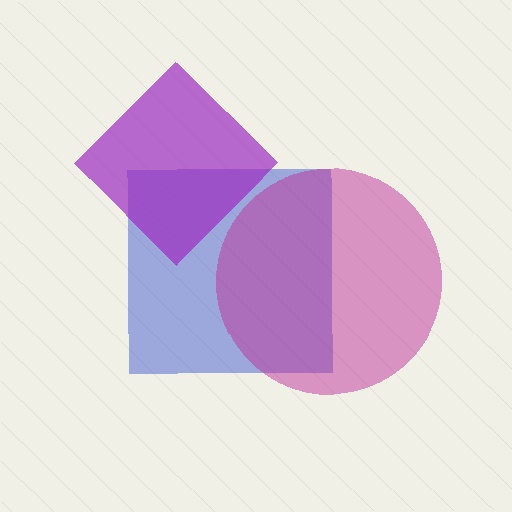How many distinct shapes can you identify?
There are 3 distinct shapes: a blue square, a purple diamond, a magenta circle.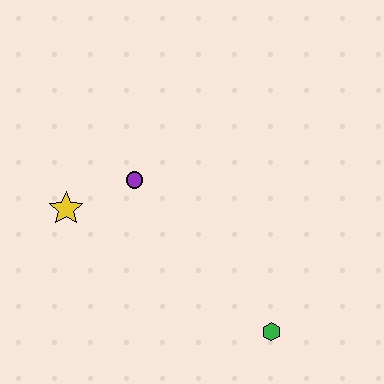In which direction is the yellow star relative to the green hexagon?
The yellow star is to the left of the green hexagon.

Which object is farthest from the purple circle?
The green hexagon is farthest from the purple circle.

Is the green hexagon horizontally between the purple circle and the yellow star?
No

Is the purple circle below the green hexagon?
No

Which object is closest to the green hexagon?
The purple circle is closest to the green hexagon.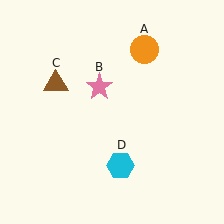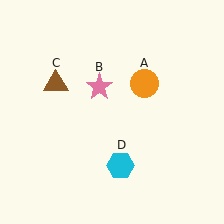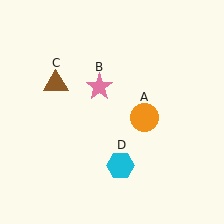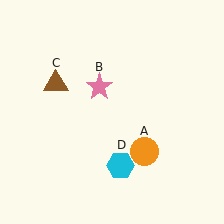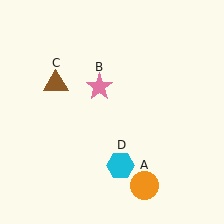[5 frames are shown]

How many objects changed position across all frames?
1 object changed position: orange circle (object A).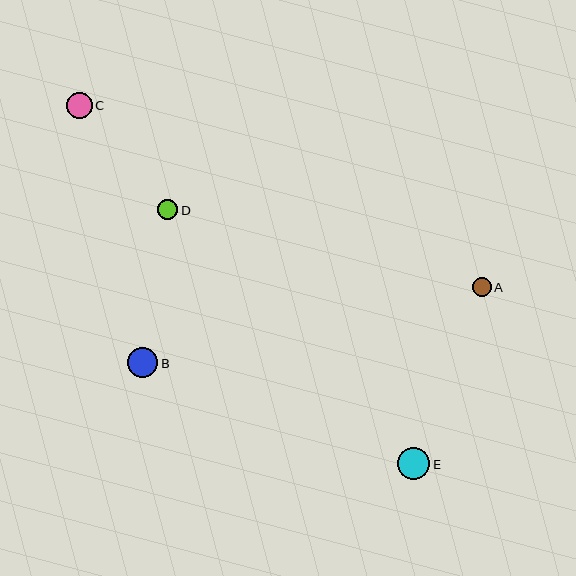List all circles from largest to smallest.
From largest to smallest: E, B, C, D, A.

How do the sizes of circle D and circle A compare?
Circle D and circle A are approximately the same size.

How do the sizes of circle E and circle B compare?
Circle E and circle B are approximately the same size.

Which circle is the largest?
Circle E is the largest with a size of approximately 33 pixels.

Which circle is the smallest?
Circle A is the smallest with a size of approximately 19 pixels.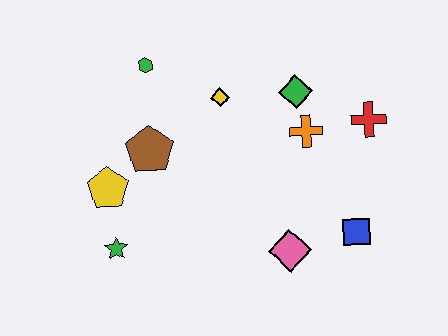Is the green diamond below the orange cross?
No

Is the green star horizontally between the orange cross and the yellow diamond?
No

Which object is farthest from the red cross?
The green star is farthest from the red cross.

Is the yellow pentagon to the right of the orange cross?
No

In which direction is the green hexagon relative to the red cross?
The green hexagon is to the left of the red cross.